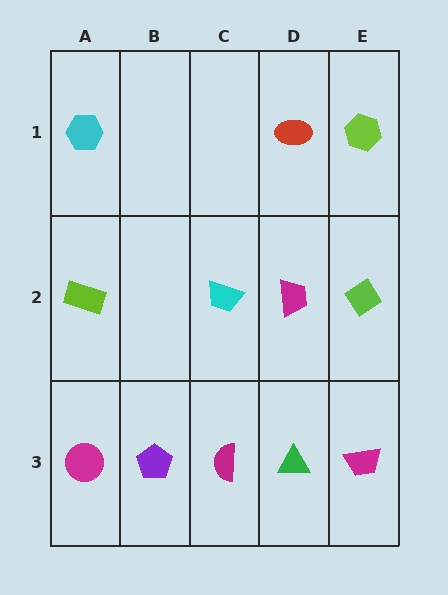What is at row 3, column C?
A magenta semicircle.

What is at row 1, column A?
A cyan hexagon.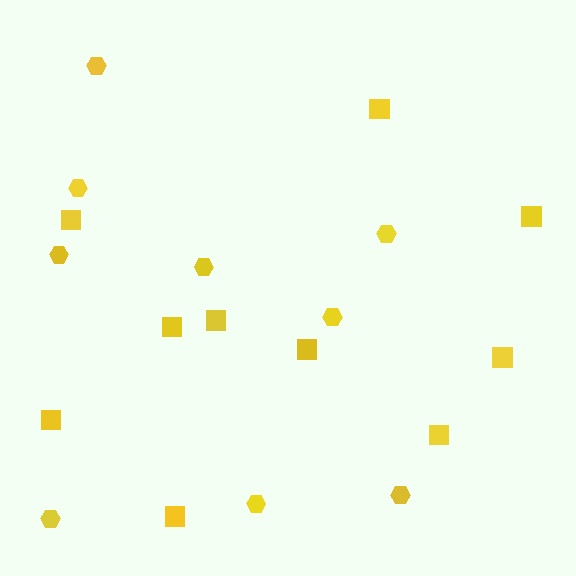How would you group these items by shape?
There are 2 groups: one group of squares (10) and one group of hexagons (9).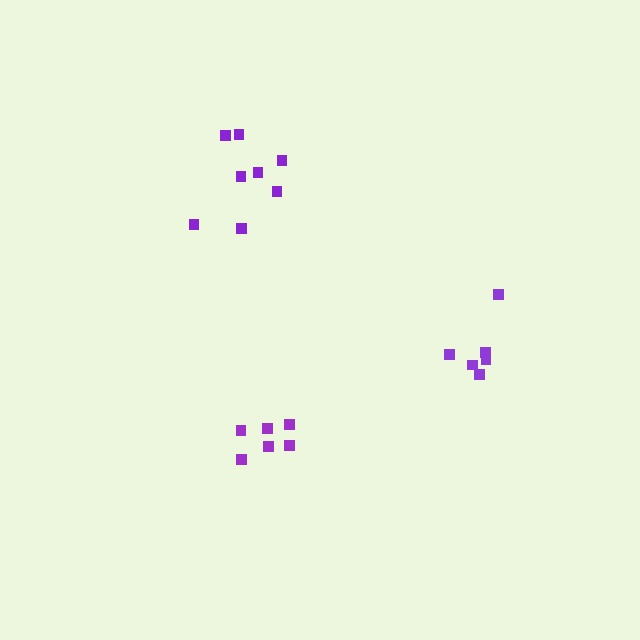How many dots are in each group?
Group 1: 6 dots, Group 2: 8 dots, Group 3: 6 dots (20 total).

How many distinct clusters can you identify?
There are 3 distinct clusters.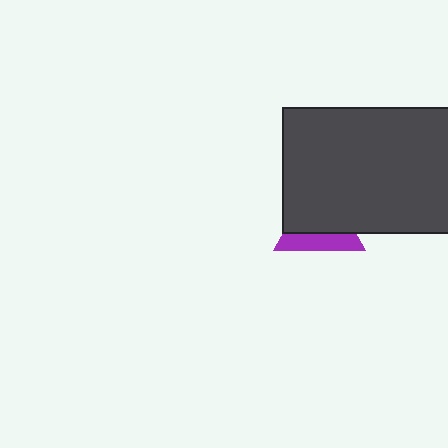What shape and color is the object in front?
The object in front is a dark gray rectangle.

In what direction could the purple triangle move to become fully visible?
The purple triangle could move down. That would shift it out from behind the dark gray rectangle entirely.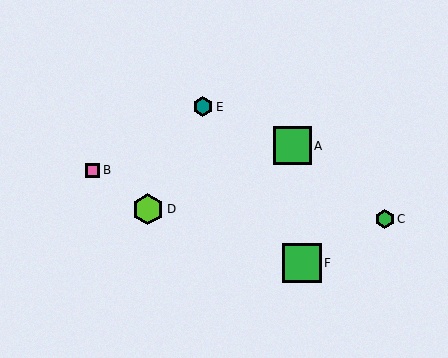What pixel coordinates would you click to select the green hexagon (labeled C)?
Click at (385, 219) to select the green hexagon C.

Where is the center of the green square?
The center of the green square is at (292, 146).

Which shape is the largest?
The green square (labeled F) is the largest.